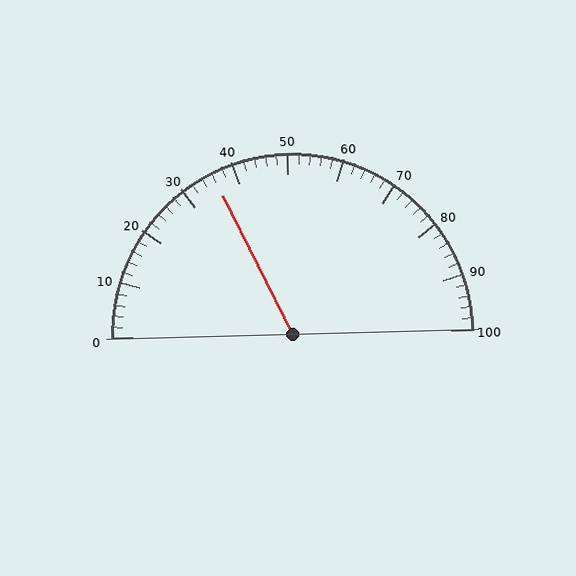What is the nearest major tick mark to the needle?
The nearest major tick mark is 40.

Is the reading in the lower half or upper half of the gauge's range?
The reading is in the lower half of the range (0 to 100).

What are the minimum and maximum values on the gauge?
The gauge ranges from 0 to 100.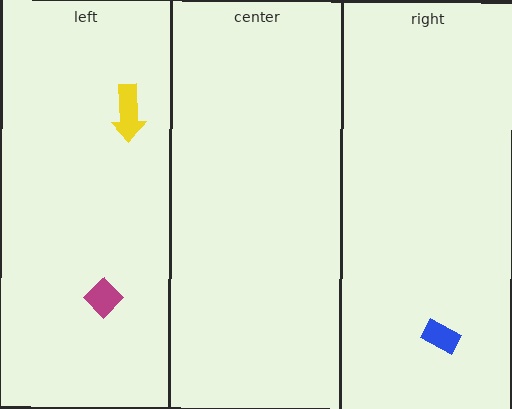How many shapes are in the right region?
1.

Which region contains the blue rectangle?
The right region.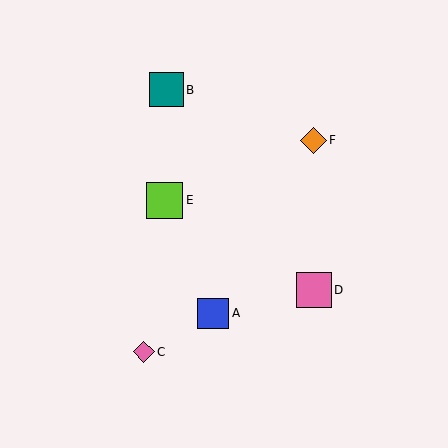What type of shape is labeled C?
Shape C is a pink diamond.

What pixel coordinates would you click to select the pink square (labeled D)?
Click at (314, 290) to select the pink square D.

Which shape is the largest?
The lime square (labeled E) is the largest.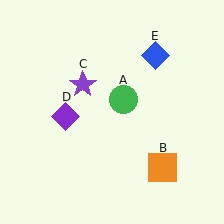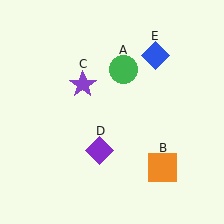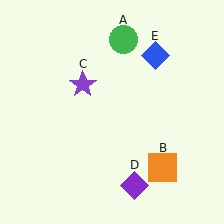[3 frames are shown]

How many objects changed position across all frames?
2 objects changed position: green circle (object A), purple diamond (object D).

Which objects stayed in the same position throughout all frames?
Orange square (object B) and purple star (object C) and blue diamond (object E) remained stationary.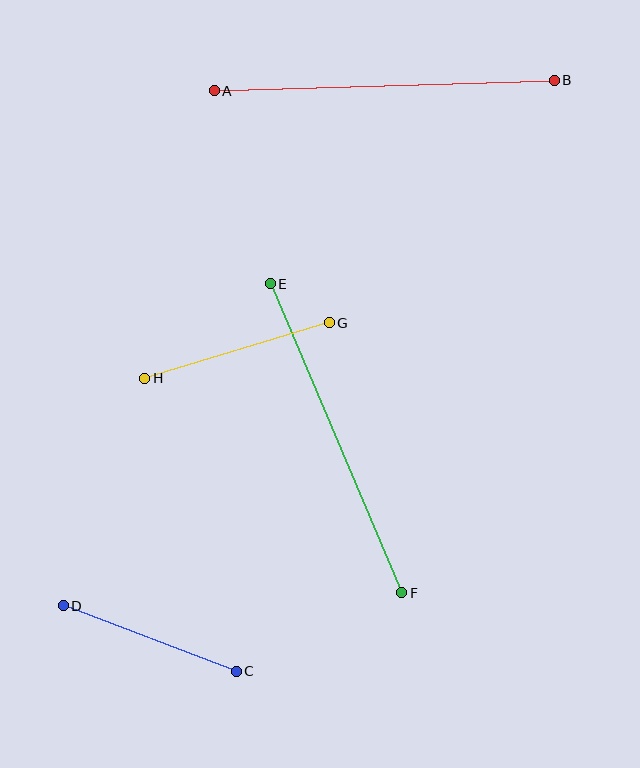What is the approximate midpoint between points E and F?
The midpoint is at approximately (336, 438) pixels.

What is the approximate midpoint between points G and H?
The midpoint is at approximately (237, 351) pixels.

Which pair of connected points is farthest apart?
Points A and B are farthest apart.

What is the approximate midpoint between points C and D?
The midpoint is at approximately (150, 639) pixels.